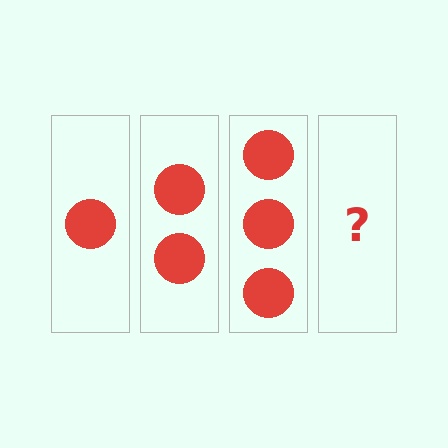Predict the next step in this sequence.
The next step is 4 circles.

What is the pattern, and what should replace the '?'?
The pattern is that each step adds one more circle. The '?' should be 4 circles.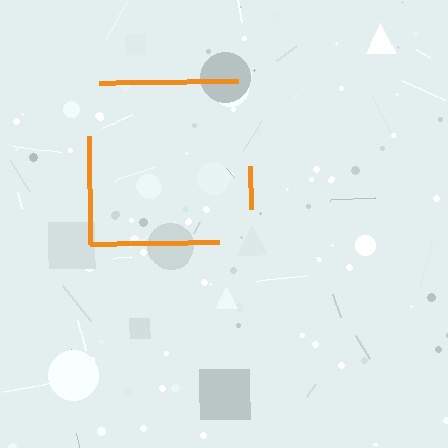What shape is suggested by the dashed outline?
The dashed outline suggests a square.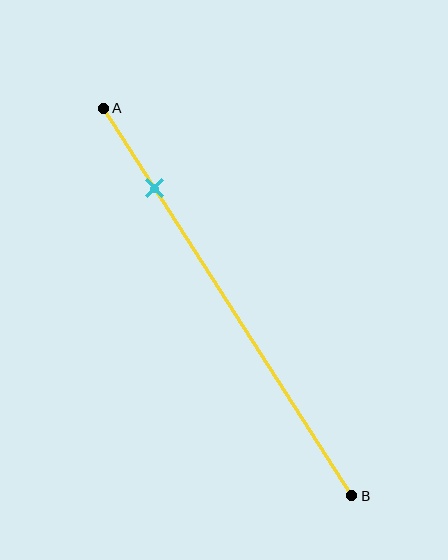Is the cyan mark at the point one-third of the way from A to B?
No, the mark is at about 20% from A, not at the 33% one-third point.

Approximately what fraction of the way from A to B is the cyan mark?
The cyan mark is approximately 20% of the way from A to B.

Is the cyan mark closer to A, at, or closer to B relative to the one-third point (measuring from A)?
The cyan mark is closer to point A than the one-third point of segment AB.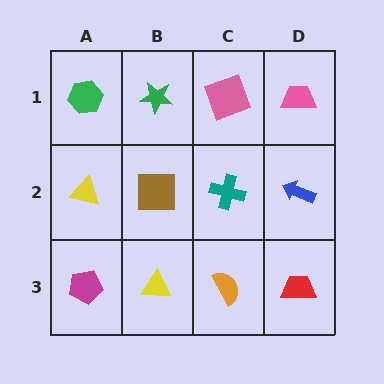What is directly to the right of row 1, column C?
A pink trapezoid.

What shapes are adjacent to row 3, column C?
A teal cross (row 2, column C), a yellow triangle (row 3, column B), a red trapezoid (row 3, column D).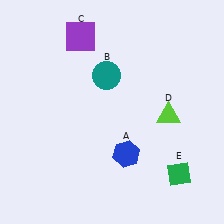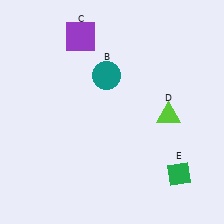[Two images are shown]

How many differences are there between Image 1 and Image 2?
There is 1 difference between the two images.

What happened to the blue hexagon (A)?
The blue hexagon (A) was removed in Image 2. It was in the bottom-right area of Image 1.